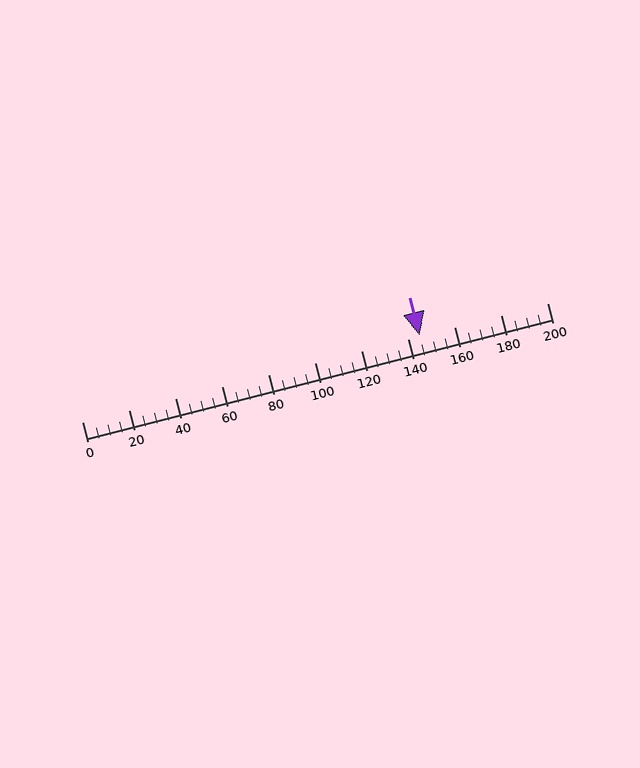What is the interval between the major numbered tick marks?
The major tick marks are spaced 20 units apart.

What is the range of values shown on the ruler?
The ruler shows values from 0 to 200.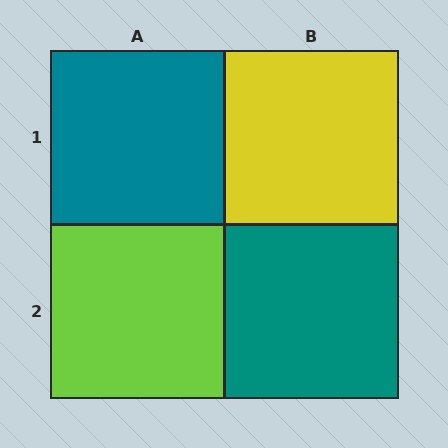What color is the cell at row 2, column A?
Lime.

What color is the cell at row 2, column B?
Teal.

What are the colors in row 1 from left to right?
Teal, yellow.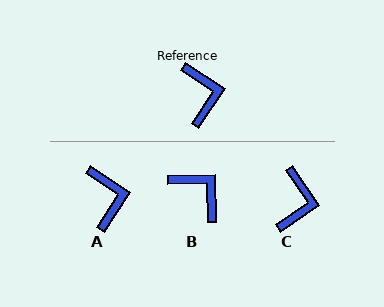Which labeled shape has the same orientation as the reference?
A.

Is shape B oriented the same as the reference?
No, it is off by about 35 degrees.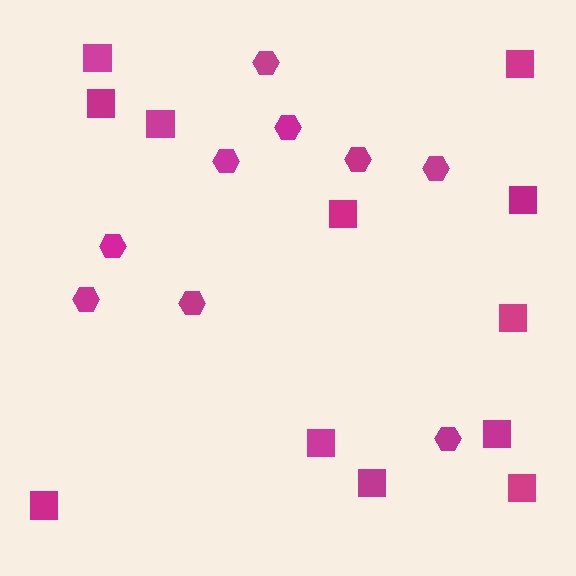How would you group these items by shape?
There are 2 groups: one group of hexagons (9) and one group of squares (12).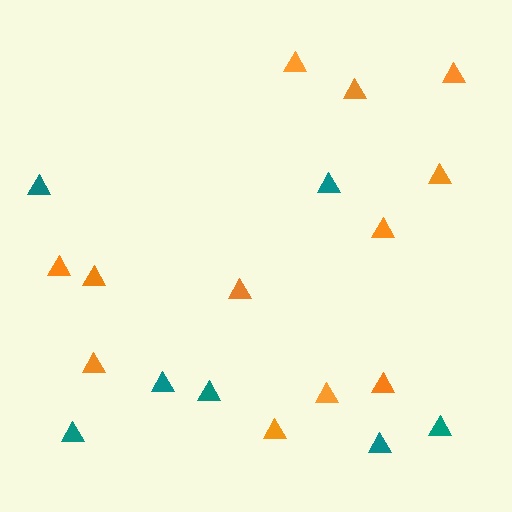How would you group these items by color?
There are 2 groups: one group of orange triangles (12) and one group of teal triangles (7).